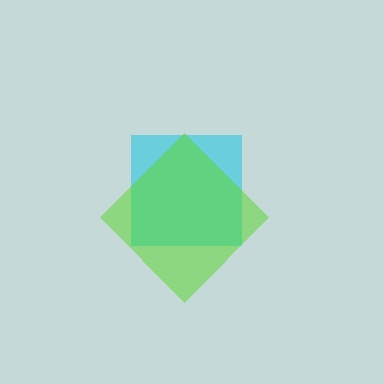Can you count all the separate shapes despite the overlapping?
Yes, there are 2 separate shapes.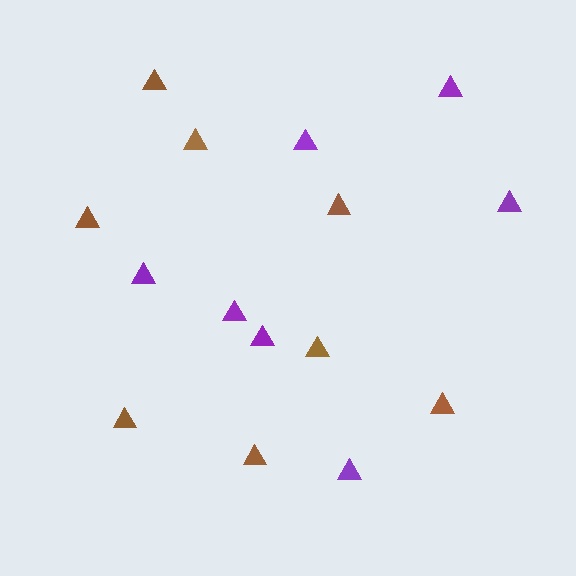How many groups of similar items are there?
There are 2 groups: one group of brown triangles (8) and one group of purple triangles (7).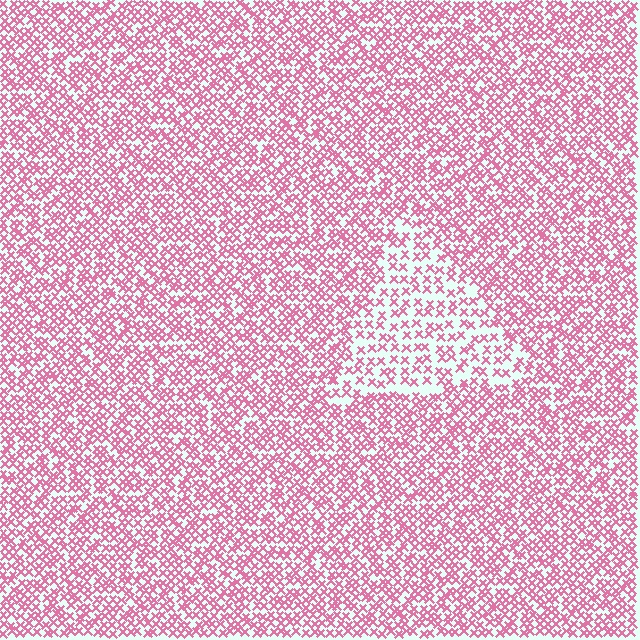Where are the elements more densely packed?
The elements are more densely packed outside the triangle boundary.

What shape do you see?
I see a triangle.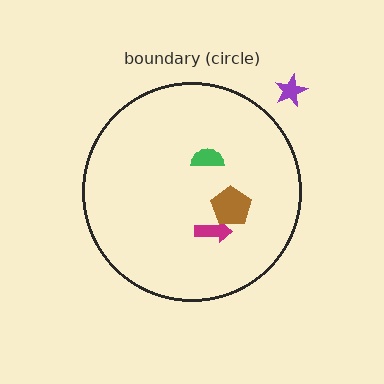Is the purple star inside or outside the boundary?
Outside.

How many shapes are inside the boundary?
3 inside, 1 outside.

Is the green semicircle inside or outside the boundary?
Inside.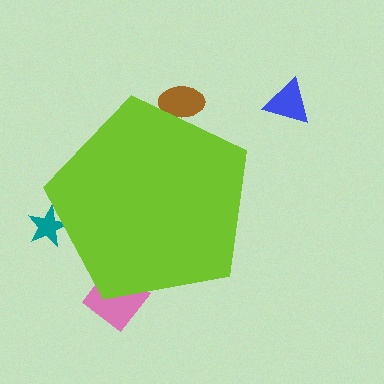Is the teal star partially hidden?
Yes, the teal star is partially hidden behind the lime pentagon.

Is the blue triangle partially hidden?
No, the blue triangle is fully visible.